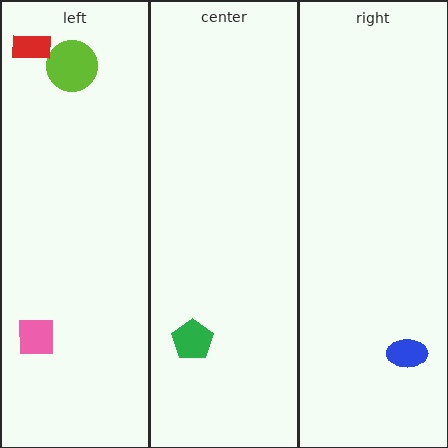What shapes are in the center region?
The green pentagon.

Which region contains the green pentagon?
The center region.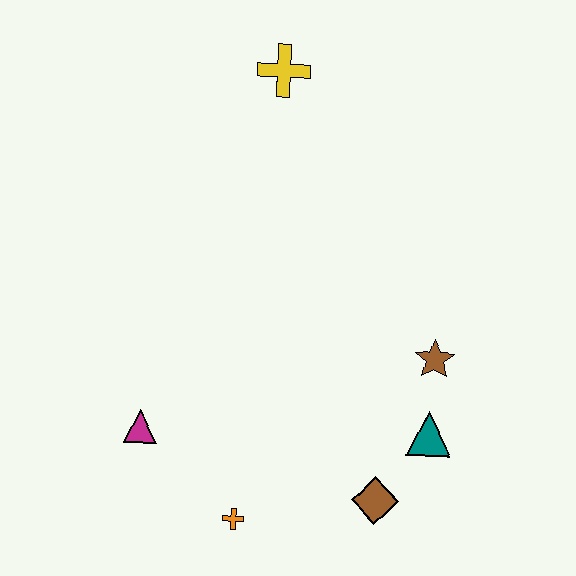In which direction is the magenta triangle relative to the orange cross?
The magenta triangle is to the left of the orange cross.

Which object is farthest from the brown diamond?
The yellow cross is farthest from the brown diamond.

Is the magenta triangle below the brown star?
Yes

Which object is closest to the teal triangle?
The brown star is closest to the teal triangle.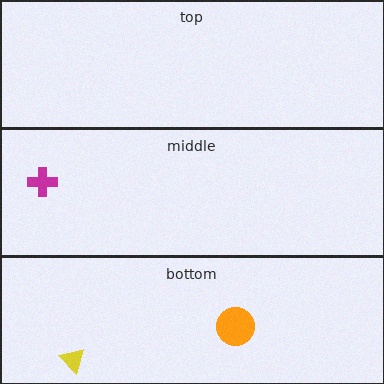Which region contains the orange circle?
The bottom region.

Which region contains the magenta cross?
The middle region.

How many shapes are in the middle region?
1.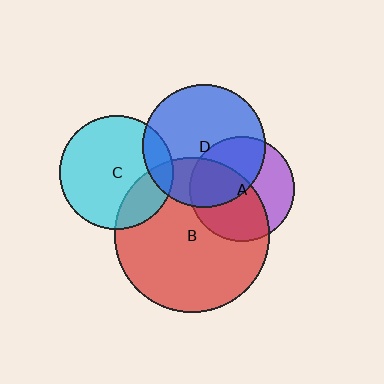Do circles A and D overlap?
Yes.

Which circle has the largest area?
Circle B (red).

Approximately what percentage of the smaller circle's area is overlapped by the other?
Approximately 45%.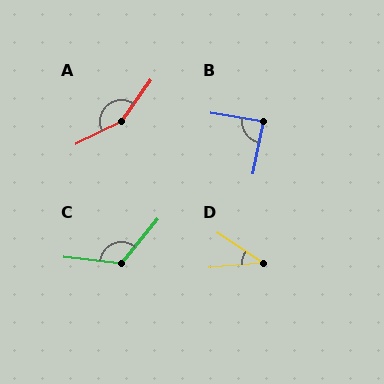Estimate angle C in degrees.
Approximately 122 degrees.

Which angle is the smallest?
D, at approximately 38 degrees.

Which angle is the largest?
A, at approximately 152 degrees.